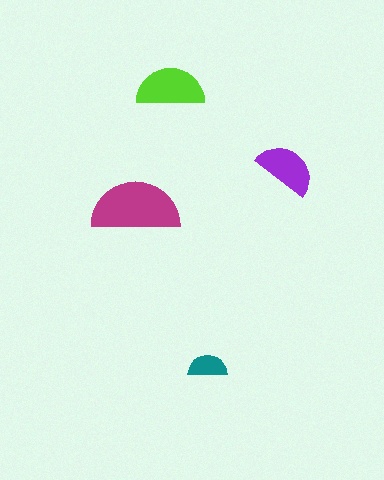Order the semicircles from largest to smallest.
the magenta one, the lime one, the purple one, the teal one.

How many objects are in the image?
There are 4 objects in the image.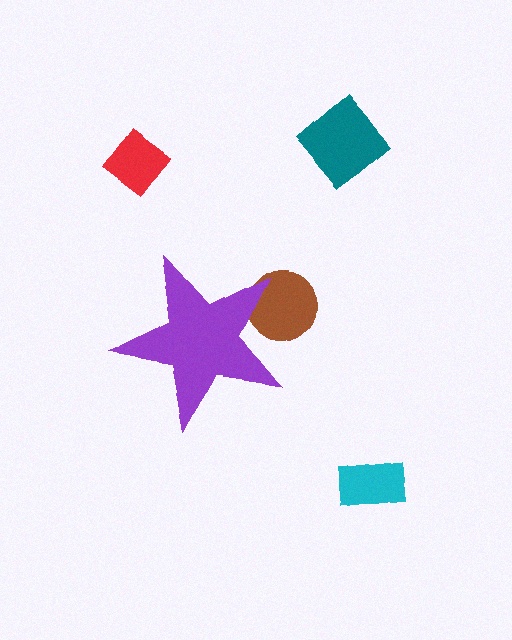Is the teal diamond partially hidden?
No, the teal diamond is fully visible.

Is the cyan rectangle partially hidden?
No, the cyan rectangle is fully visible.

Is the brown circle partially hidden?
Yes, the brown circle is partially hidden behind the purple star.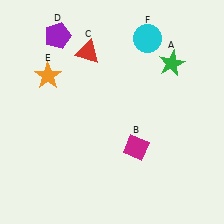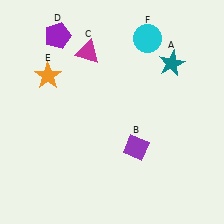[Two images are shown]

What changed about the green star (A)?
In Image 1, A is green. In Image 2, it changed to teal.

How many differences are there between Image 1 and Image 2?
There are 3 differences between the two images.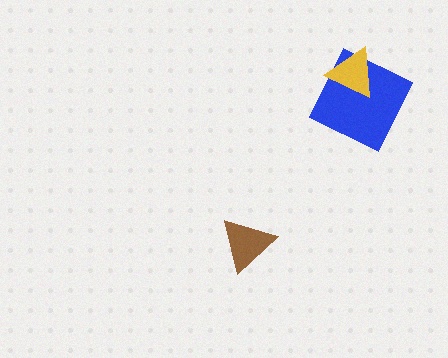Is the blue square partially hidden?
Yes, it is partially covered by another shape.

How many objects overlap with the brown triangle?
0 objects overlap with the brown triangle.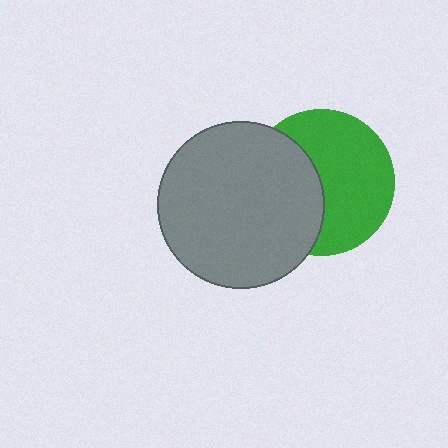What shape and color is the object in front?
The object in front is a gray circle.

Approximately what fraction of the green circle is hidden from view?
Roughly 41% of the green circle is hidden behind the gray circle.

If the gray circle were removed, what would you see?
You would see the complete green circle.